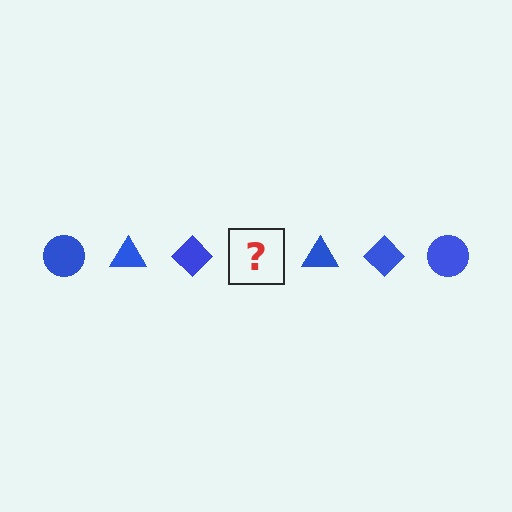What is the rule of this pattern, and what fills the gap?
The rule is that the pattern cycles through circle, triangle, diamond shapes in blue. The gap should be filled with a blue circle.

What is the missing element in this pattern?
The missing element is a blue circle.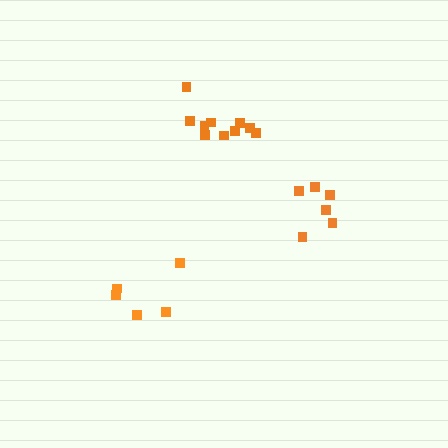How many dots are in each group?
Group 1: 5 dots, Group 2: 10 dots, Group 3: 6 dots (21 total).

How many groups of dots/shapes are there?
There are 3 groups.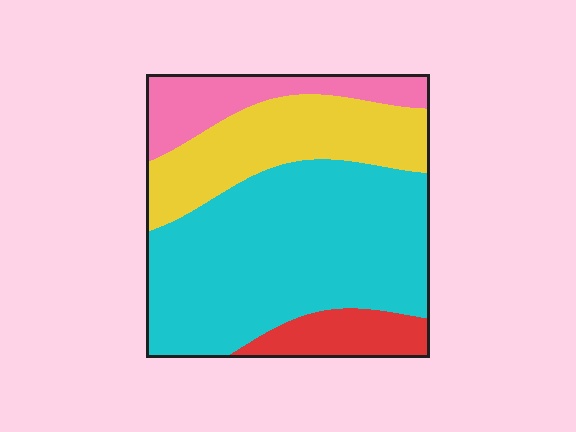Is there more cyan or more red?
Cyan.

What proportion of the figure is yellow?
Yellow takes up less than a quarter of the figure.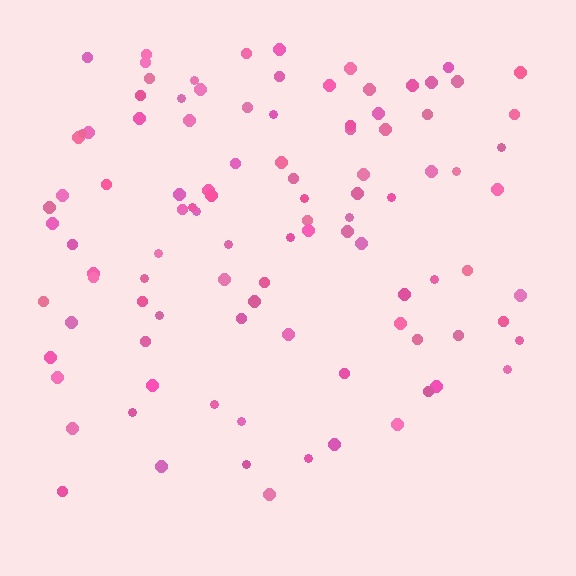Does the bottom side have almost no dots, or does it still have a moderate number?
Still a moderate number, just noticeably fewer than the top.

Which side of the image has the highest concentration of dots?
The top.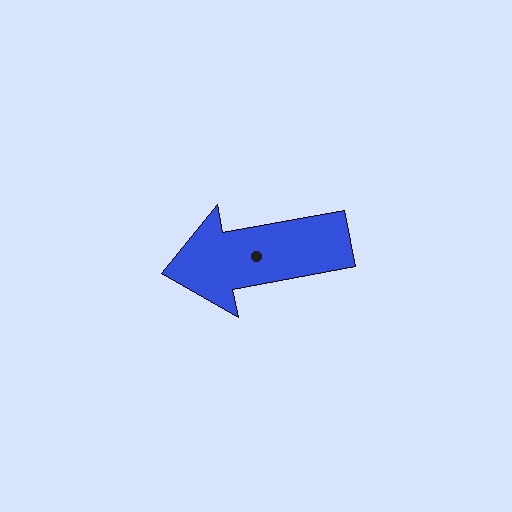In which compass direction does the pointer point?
West.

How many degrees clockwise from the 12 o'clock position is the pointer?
Approximately 260 degrees.